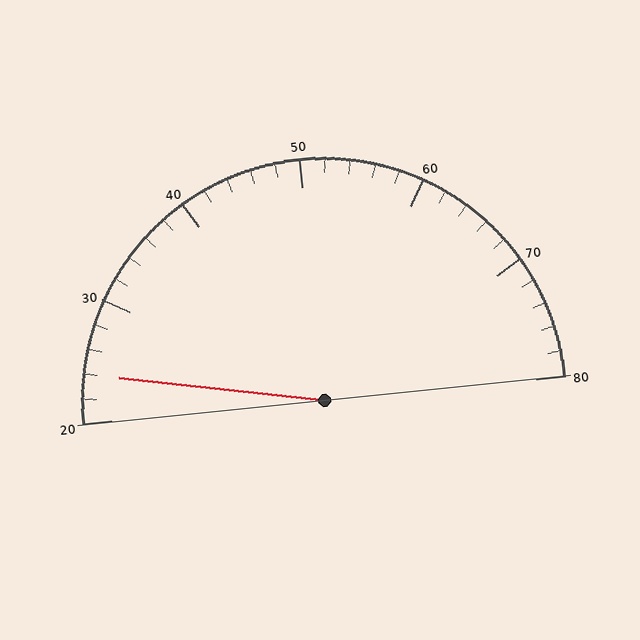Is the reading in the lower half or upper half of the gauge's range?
The reading is in the lower half of the range (20 to 80).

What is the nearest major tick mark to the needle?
The nearest major tick mark is 20.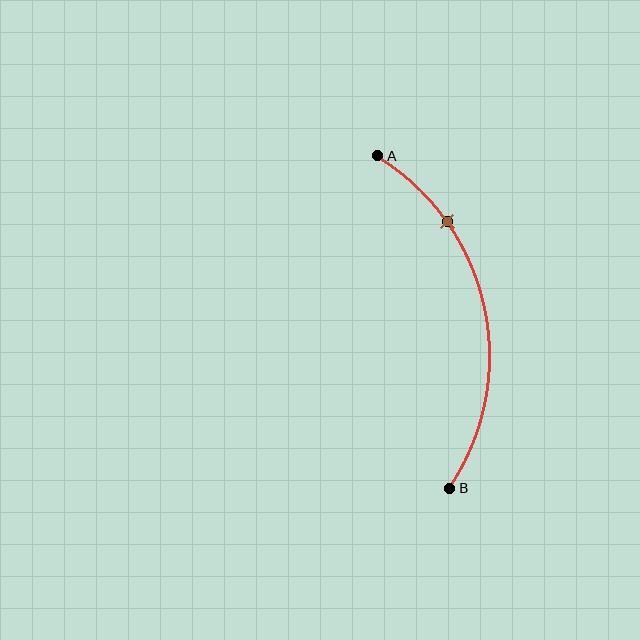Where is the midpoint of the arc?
The arc midpoint is the point on the curve farthest from the straight line joining A and B. It sits to the right of that line.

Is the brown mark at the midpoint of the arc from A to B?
No. The brown mark lies on the arc but is closer to endpoint A. The arc midpoint would be at the point on the curve equidistant along the arc from both A and B.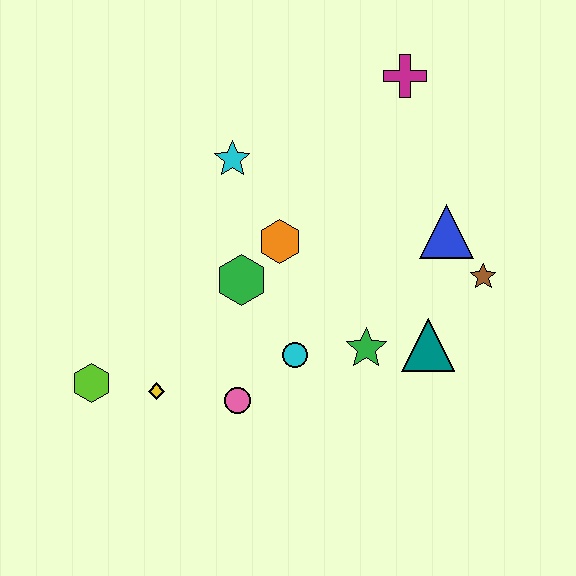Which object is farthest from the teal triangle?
The lime hexagon is farthest from the teal triangle.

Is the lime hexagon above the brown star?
No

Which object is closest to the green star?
The teal triangle is closest to the green star.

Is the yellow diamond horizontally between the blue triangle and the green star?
No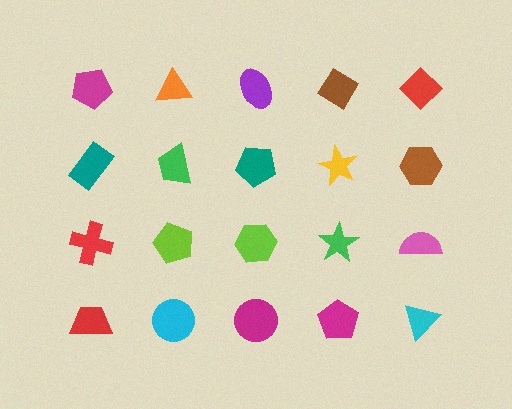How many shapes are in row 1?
5 shapes.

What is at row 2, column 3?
A teal pentagon.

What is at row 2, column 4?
A yellow star.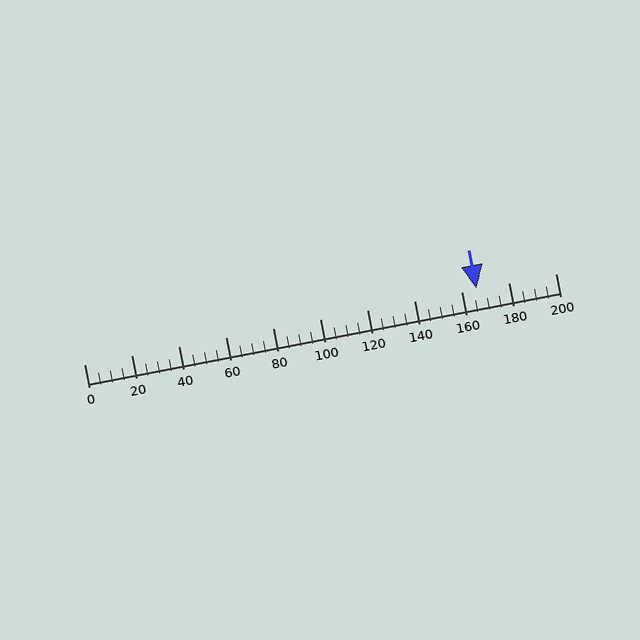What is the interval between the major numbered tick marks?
The major tick marks are spaced 20 units apart.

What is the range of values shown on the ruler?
The ruler shows values from 0 to 200.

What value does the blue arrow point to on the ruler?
The blue arrow points to approximately 166.